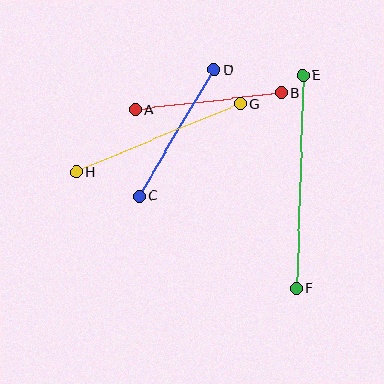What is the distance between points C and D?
The distance is approximately 147 pixels.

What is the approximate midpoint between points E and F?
The midpoint is at approximately (300, 181) pixels.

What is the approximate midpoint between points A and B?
The midpoint is at approximately (208, 101) pixels.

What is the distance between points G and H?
The distance is approximately 178 pixels.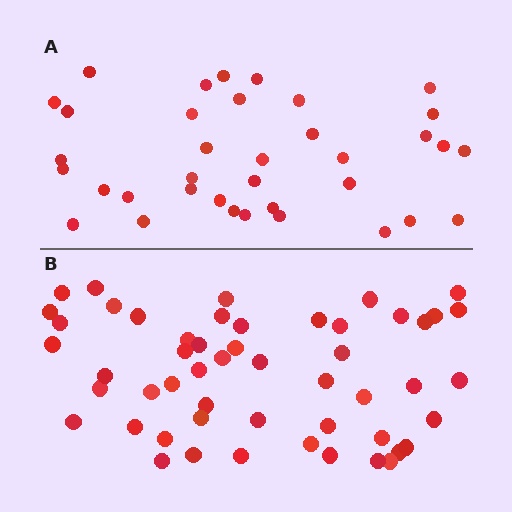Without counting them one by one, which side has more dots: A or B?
Region B (the bottom region) has more dots.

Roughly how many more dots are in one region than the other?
Region B has approximately 15 more dots than region A.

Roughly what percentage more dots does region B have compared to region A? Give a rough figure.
About 45% more.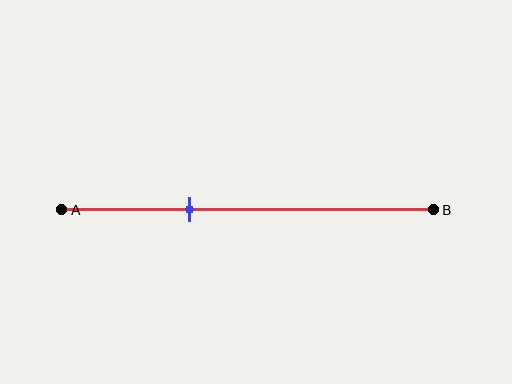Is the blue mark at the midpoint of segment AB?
No, the mark is at about 35% from A, not at the 50% midpoint.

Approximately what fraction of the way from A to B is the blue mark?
The blue mark is approximately 35% of the way from A to B.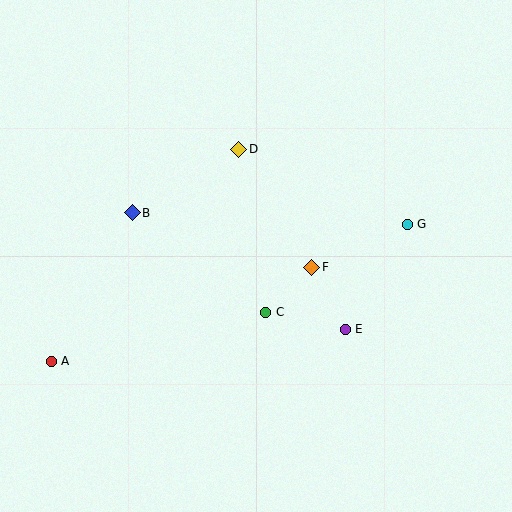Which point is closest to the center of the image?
Point F at (312, 267) is closest to the center.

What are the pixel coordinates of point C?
Point C is at (266, 313).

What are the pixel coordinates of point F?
Point F is at (312, 267).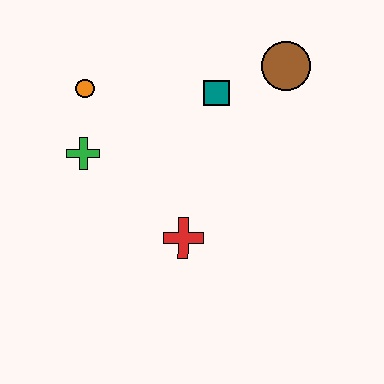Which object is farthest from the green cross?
The brown circle is farthest from the green cross.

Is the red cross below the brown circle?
Yes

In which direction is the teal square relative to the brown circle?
The teal square is to the left of the brown circle.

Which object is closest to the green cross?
The orange circle is closest to the green cross.